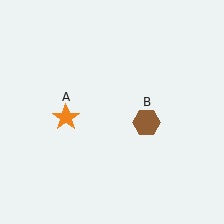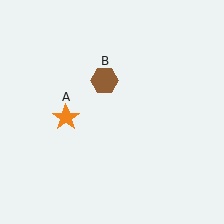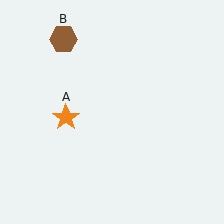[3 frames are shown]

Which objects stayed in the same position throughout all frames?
Orange star (object A) remained stationary.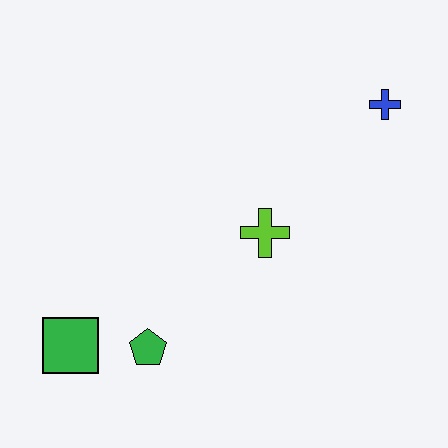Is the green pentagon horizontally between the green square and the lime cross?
Yes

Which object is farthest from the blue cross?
The green square is farthest from the blue cross.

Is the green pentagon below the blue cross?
Yes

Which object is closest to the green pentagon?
The green square is closest to the green pentagon.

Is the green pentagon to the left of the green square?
No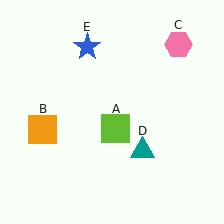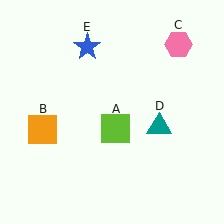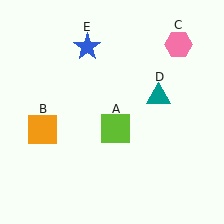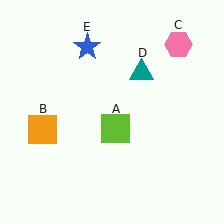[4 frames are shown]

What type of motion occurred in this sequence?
The teal triangle (object D) rotated counterclockwise around the center of the scene.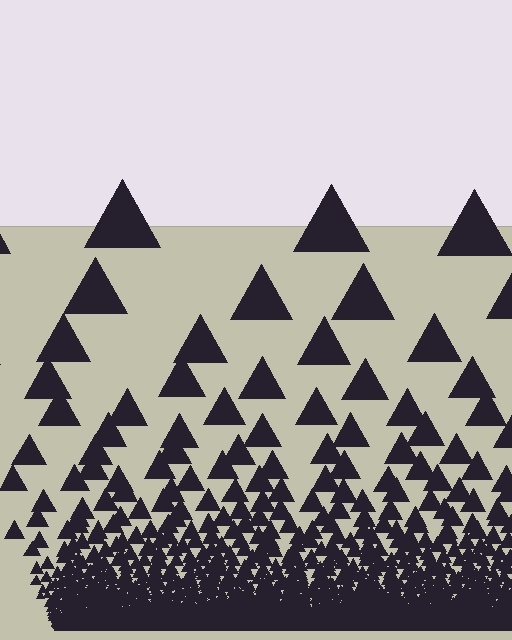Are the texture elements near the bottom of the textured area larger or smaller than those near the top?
Smaller. The gradient is inverted — elements near the bottom are smaller and denser.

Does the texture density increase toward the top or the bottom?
Density increases toward the bottom.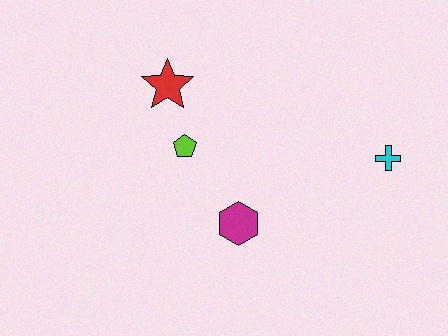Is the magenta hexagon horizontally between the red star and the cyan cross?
Yes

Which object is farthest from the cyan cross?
The red star is farthest from the cyan cross.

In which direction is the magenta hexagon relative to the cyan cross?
The magenta hexagon is to the left of the cyan cross.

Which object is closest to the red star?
The lime pentagon is closest to the red star.